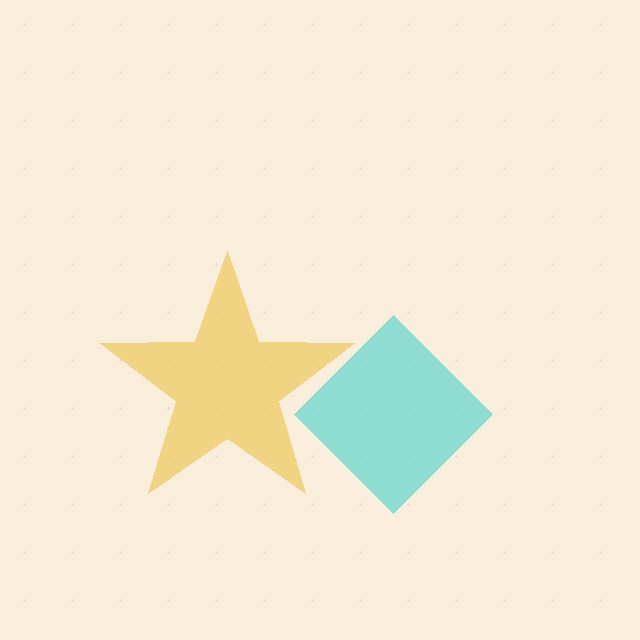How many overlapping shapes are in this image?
There are 2 overlapping shapes in the image.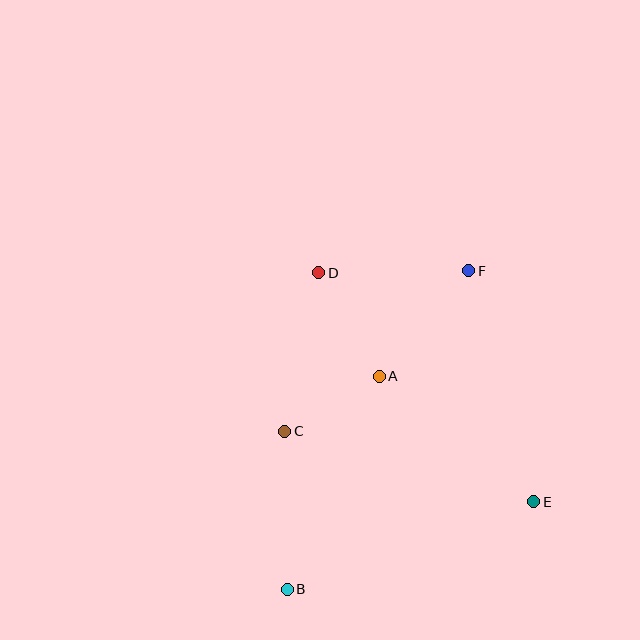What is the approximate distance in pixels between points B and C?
The distance between B and C is approximately 158 pixels.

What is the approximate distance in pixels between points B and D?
The distance between B and D is approximately 318 pixels.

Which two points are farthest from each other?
Points B and F are farthest from each other.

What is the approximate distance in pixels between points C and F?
The distance between C and F is approximately 244 pixels.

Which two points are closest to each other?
Points A and C are closest to each other.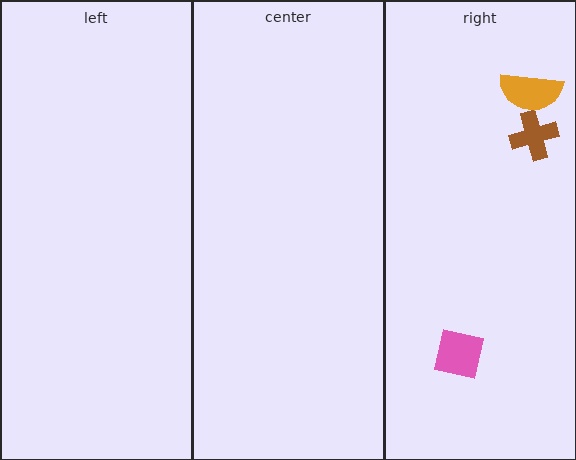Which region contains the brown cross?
The right region.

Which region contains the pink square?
The right region.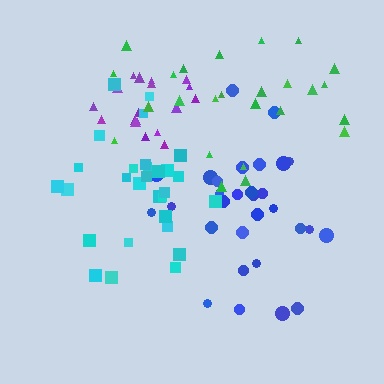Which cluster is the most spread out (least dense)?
Green.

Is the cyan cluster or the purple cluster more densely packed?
Purple.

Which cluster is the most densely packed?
Purple.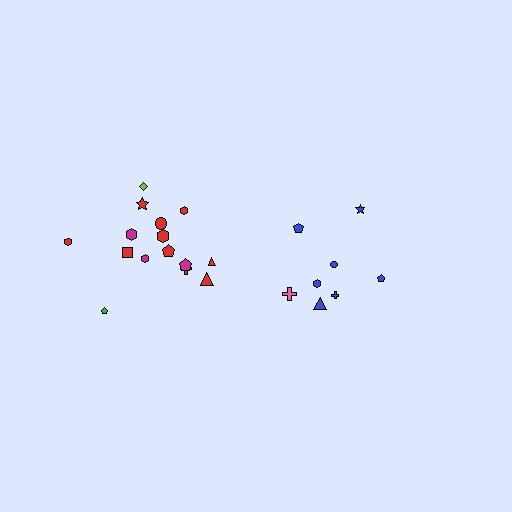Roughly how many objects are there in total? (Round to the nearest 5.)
Roughly 25 objects in total.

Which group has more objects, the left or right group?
The left group.